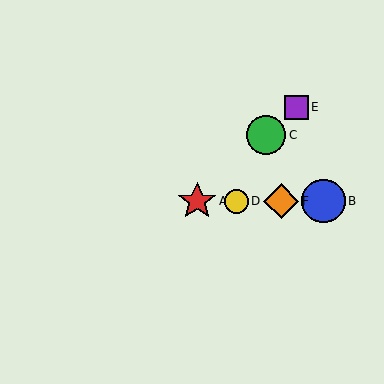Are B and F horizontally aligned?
Yes, both are at y≈201.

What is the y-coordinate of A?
Object A is at y≈201.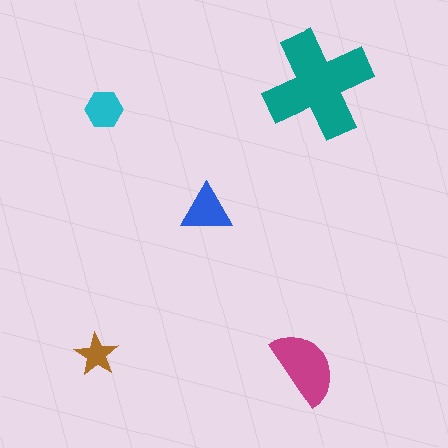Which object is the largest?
The teal cross.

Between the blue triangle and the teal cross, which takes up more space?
The teal cross.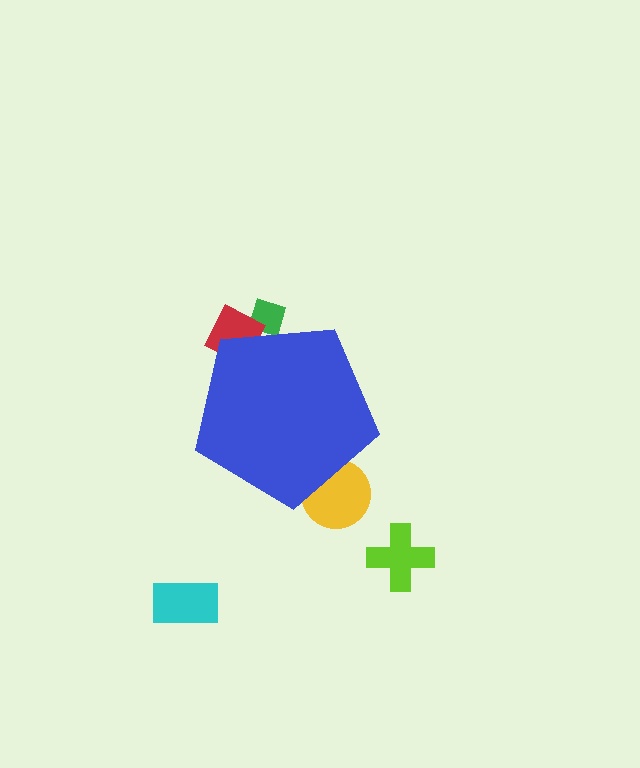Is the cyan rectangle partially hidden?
No, the cyan rectangle is fully visible.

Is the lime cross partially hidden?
No, the lime cross is fully visible.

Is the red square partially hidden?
Yes, the red square is partially hidden behind the blue pentagon.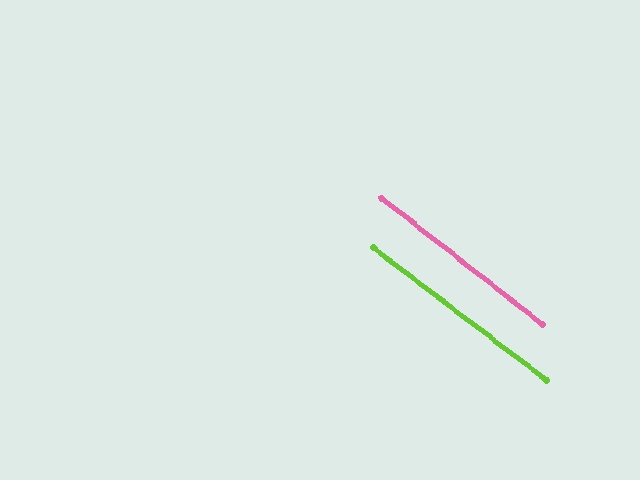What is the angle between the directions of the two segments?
Approximately 1 degree.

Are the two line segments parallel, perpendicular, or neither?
Parallel — their directions differ by only 0.6°.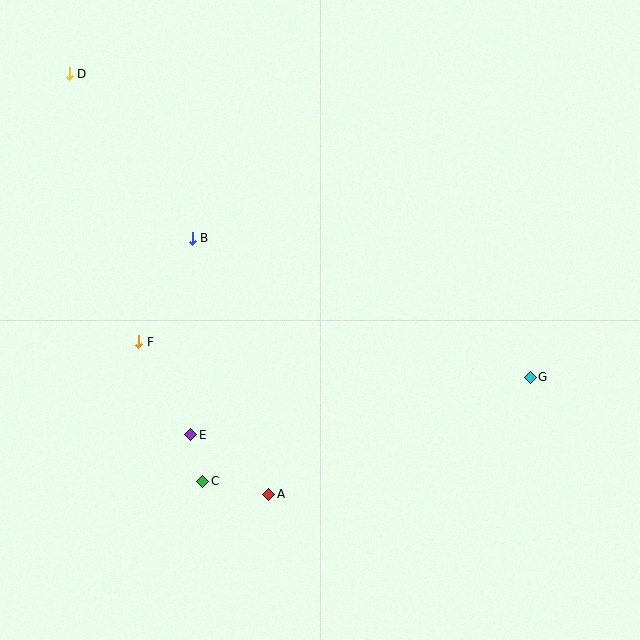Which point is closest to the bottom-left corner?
Point C is closest to the bottom-left corner.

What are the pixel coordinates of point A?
Point A is at (269, 494).